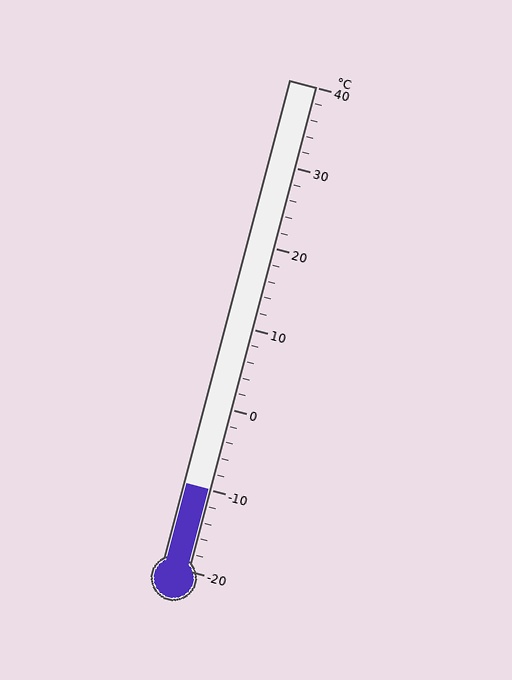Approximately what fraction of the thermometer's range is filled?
The thermometer is filled to approximately 15% of its range.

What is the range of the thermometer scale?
The thermometer scale ranges from -20°C to 40°C.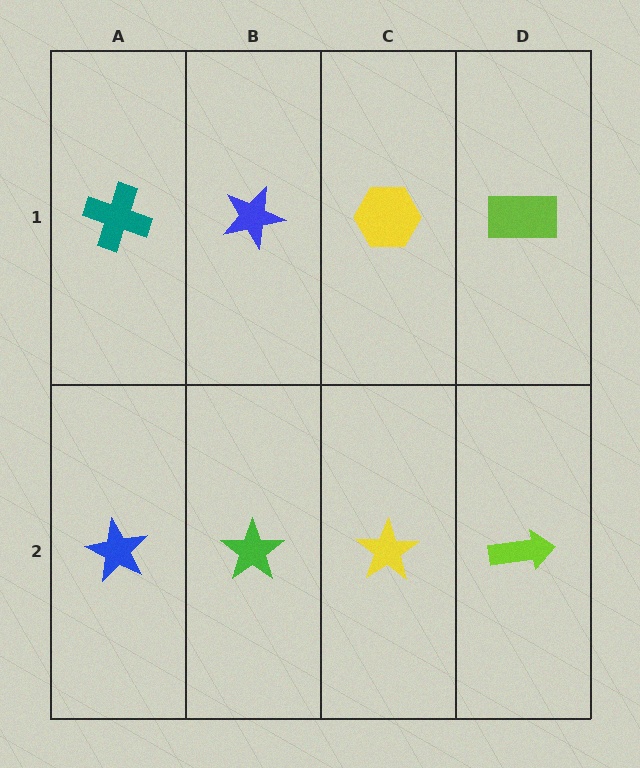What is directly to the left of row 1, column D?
A yellow hexagon.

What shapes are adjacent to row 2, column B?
A blue star (row 1, column B), a blue star (row 2, column A), a yellow star (row 2, column C).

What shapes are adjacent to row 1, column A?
A blue star (row 2, column A), a blue star (row 1, column B).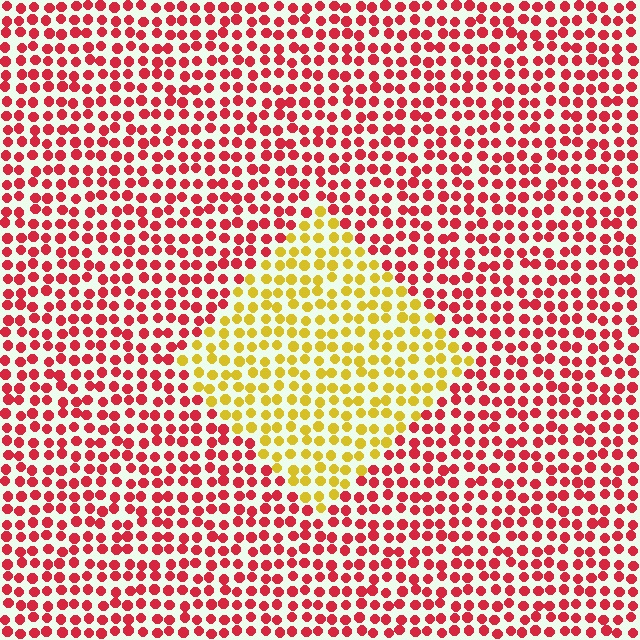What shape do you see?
I see a diamond.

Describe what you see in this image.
The image is filled with small red elements in a uniform arrangement. A diamond-shaped region is visible where the elements are tinted to a slightly different hue, forming a subtle color boundary.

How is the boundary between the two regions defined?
The boundary is defined purely by a slight shift in hue (about 61 degrees). Spacing, size, and orientation are identical on both sides.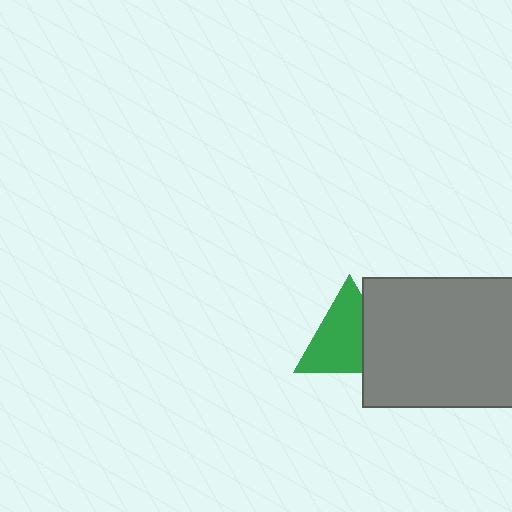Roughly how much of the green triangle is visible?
Most of it is visible (roughly 68%).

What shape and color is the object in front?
The object in front is a gray rectangle.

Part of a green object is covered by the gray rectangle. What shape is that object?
It is a triangle.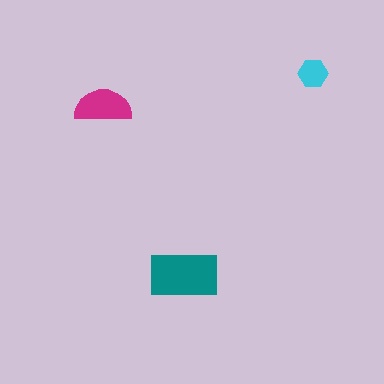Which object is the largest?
The teal rectangle.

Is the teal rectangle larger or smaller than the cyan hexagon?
Larger.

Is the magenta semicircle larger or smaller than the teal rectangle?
Smaller.